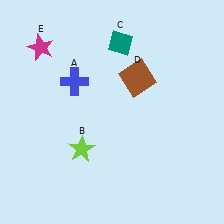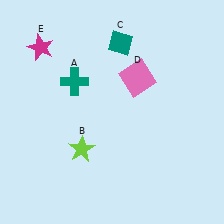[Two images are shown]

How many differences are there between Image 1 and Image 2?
There are 2 differences between the two images.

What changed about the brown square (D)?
In Image 1, D is brown. In Image 2, it changed to pink.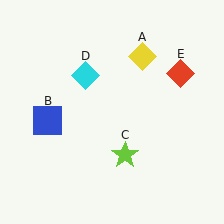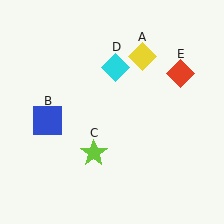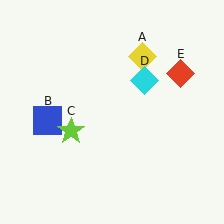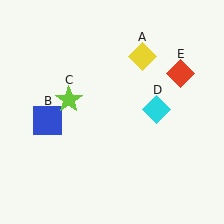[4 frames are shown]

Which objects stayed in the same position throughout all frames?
Yellow diamond (object A) and blue square (object B) and red diamond (object E) remained stationary.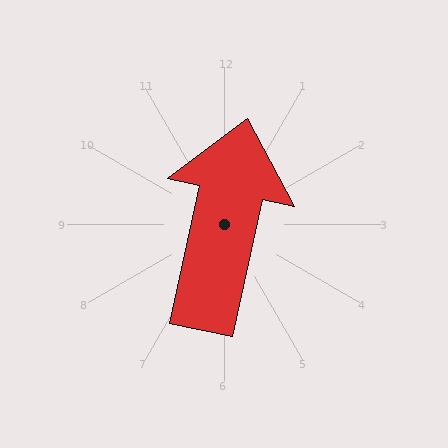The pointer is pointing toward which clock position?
Roughly 12 o'clock.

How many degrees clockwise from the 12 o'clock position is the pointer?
Approximately 12 degrees.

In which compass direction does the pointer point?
North.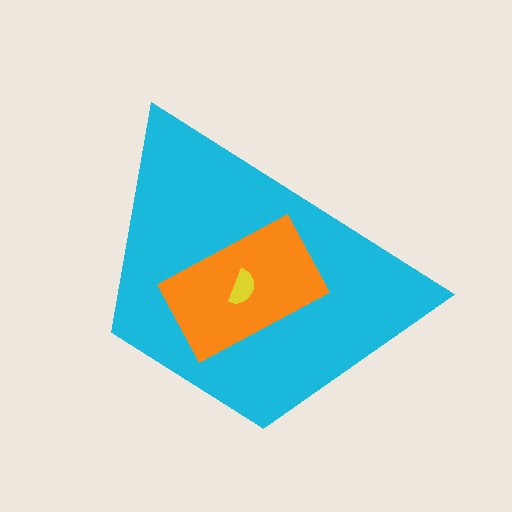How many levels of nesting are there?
3.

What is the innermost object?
The yellow semicircle.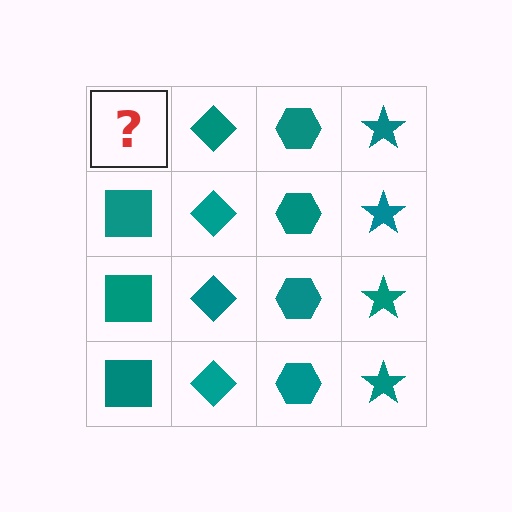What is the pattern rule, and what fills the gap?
The rule is that each column has a consistent shape. The gap should be filled with a teal square.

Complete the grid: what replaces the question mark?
The question mark should be replaced with a teal square.